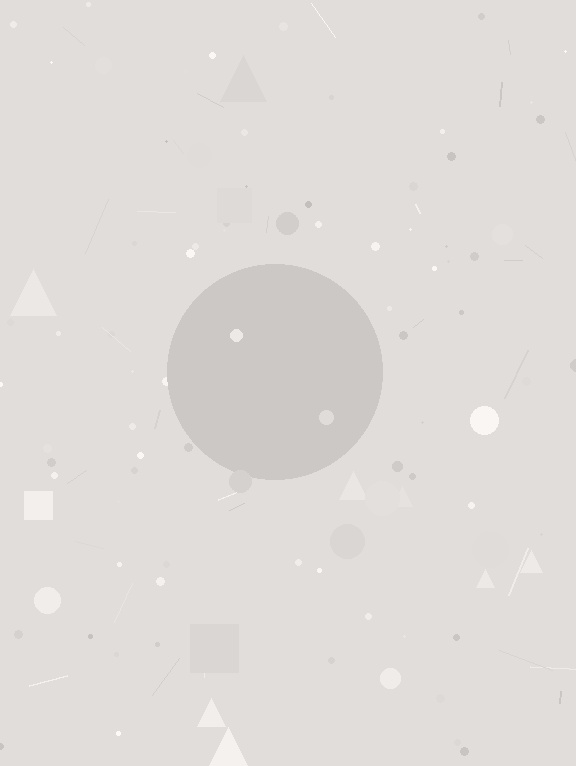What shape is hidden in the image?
A circle is hidden in the image.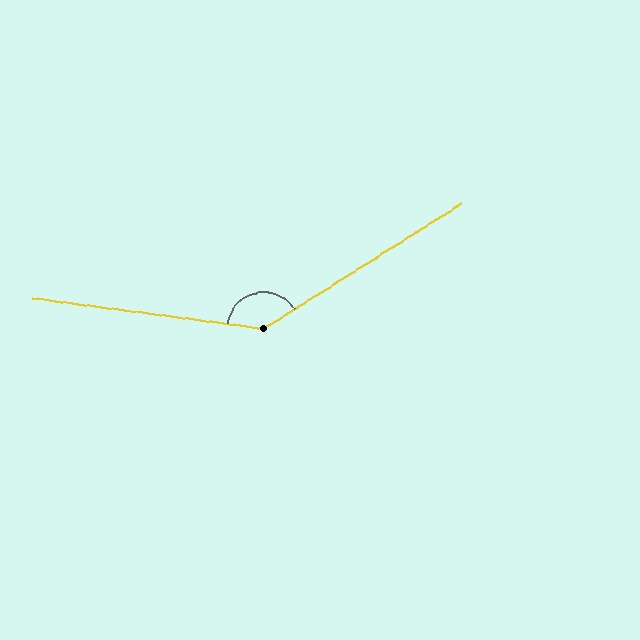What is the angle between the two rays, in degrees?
Approximately 140 degrees.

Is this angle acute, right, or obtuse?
It is obtuse.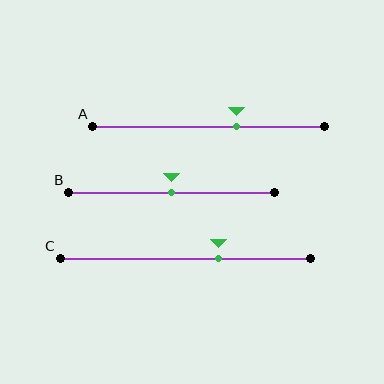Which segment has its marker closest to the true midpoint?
Segment B has its marker closest to the true midpoint.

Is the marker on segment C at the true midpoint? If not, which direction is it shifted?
No, the marker on segment C is shifted to the right by about 13% of the segment length.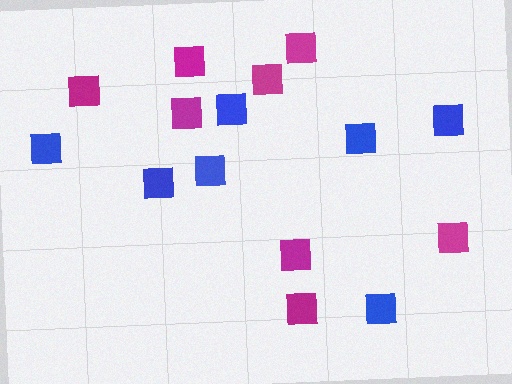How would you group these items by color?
There are 2 groups: one group of blue squares (7) and one group of magenta squares (8).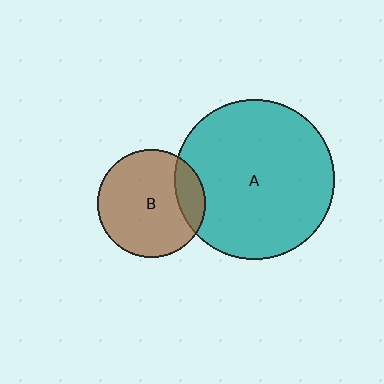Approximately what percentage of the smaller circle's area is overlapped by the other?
Approximately 15%.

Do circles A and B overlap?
Yes.